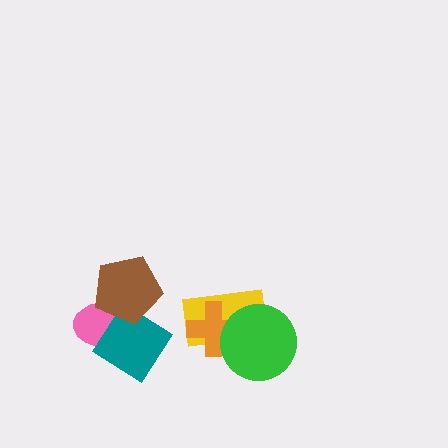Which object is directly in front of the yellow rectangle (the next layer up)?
The orange cross is directly in front of the yellow rectangle.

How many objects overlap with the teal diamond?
2 objects overlap with the teal diamond.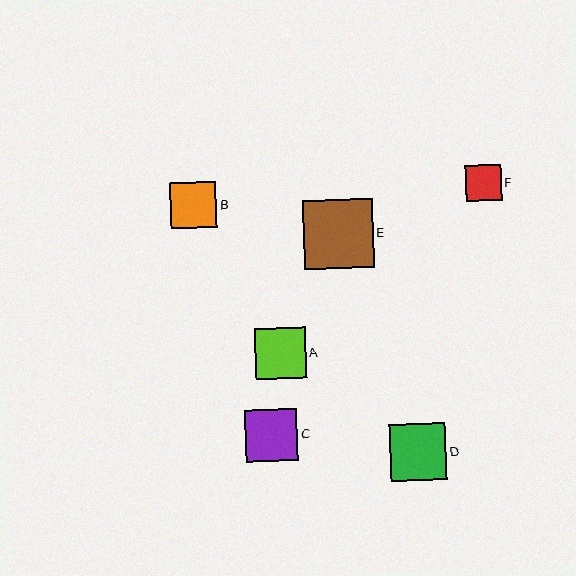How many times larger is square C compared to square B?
Square C is approximately 1.1 times the size of square B.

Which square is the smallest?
Square F is the smallest with a size of approximately 36 pixels.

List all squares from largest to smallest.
From largest to smallest: E, D, C, A, B, F.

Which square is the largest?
Square E is the largest with a size of approximately 70 pixels.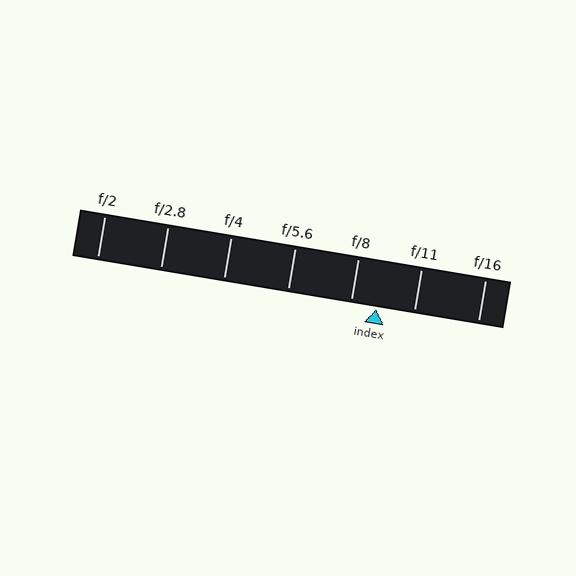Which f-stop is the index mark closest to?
The index mark is closest to f/8.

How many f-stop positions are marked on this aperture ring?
There are 7 f-stop positions marked.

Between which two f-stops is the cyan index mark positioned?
The index mark is between f/8 and f/11.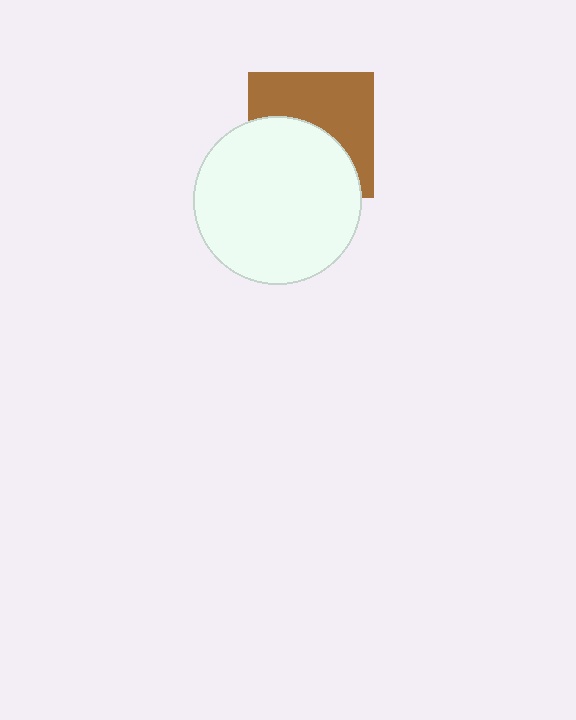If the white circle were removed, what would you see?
You would see the complete brown square.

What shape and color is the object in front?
The object in front is a white circle.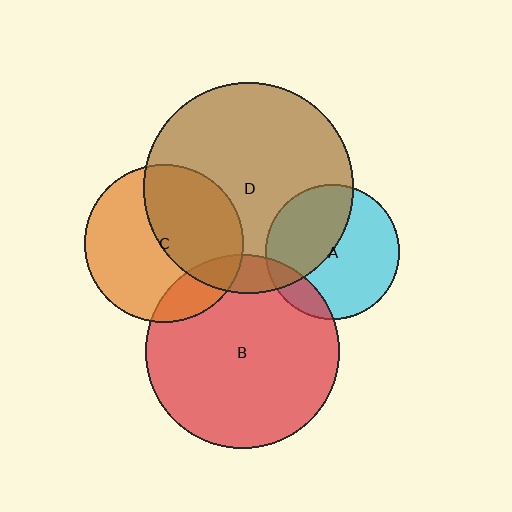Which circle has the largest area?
Circle D (brown).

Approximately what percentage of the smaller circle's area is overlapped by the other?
Approximately 45%.